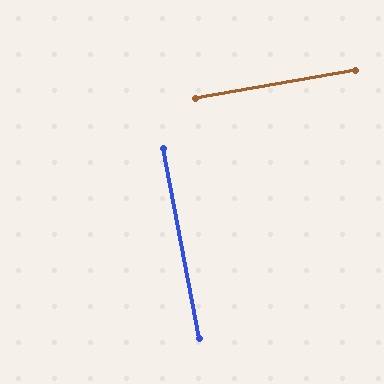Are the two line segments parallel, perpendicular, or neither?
Perpendicular — they meet at approximately 89°.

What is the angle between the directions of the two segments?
Approximately 89 degrees.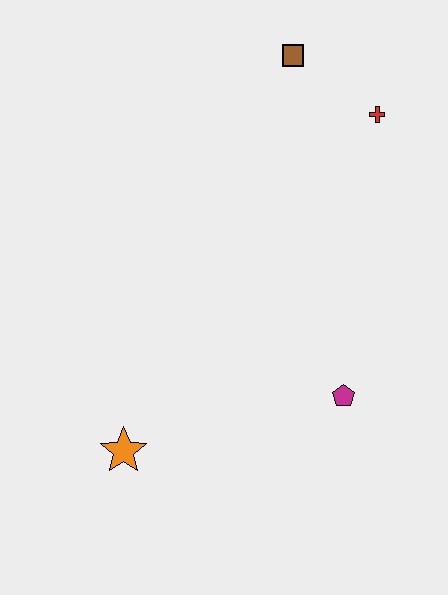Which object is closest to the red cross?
The brown square is closest to the red cross.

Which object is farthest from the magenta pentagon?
The brown square is farthest from the magenta pentagon.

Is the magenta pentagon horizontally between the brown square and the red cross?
Yes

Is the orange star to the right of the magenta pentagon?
No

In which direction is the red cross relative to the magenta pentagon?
The red cross is above the magenta pentagon.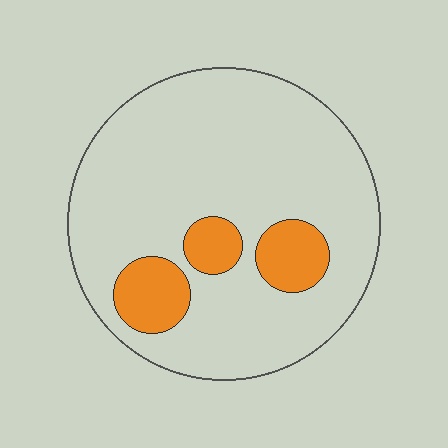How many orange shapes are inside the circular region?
3.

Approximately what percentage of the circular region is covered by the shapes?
Approximately 15%.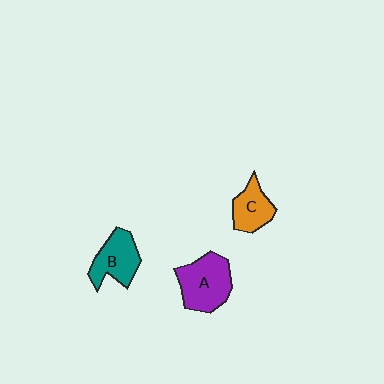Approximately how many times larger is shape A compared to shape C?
Approximately 1.6 times.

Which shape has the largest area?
Shape A (purple).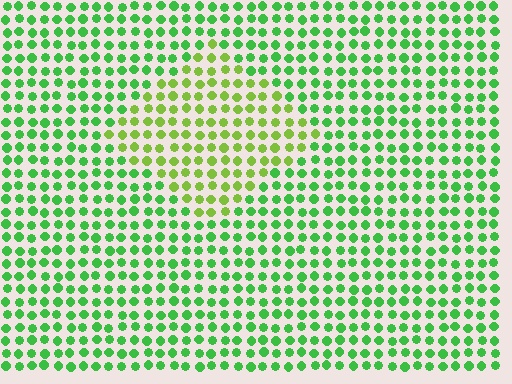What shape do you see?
I see a diamond.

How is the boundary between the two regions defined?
The boundary is defined purely by a slight shift in hue (about 34 degrees). Spacing, size, and orientation are identical on both sides.